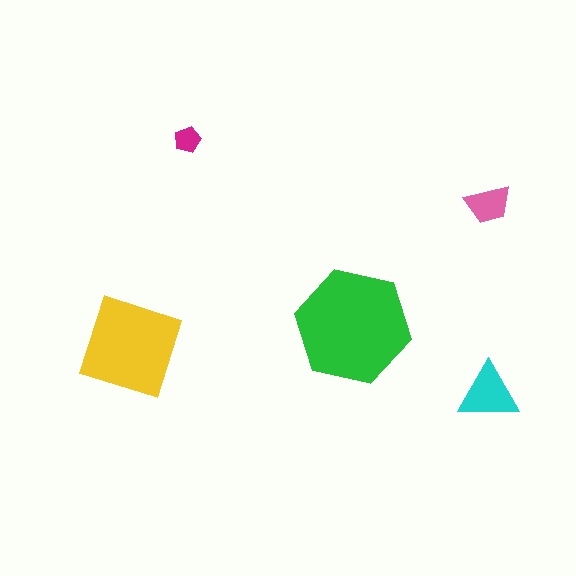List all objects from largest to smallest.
The green hexagon, the yellow diamond, the cyan triangle, the pink trapezoid, the magenta pentagon.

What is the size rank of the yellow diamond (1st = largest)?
2nd.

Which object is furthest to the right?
The pink trapezoid is rightmost.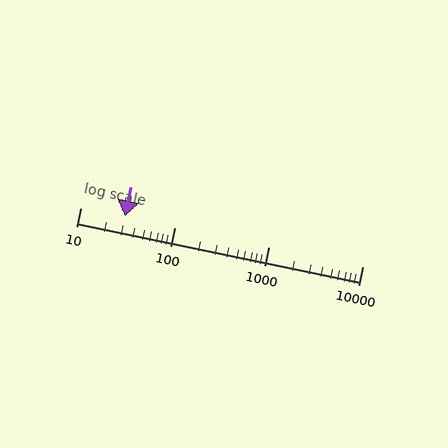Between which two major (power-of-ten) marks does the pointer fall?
The pointer is between 10 and 100.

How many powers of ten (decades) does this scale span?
The scale spans 3 decades, from 10 to 10000.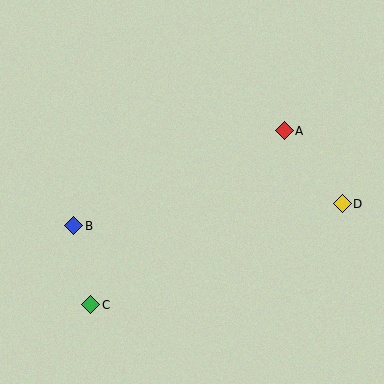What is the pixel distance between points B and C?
The distance between B and C is 81 pixels.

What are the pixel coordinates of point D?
Point D is at (342, 204).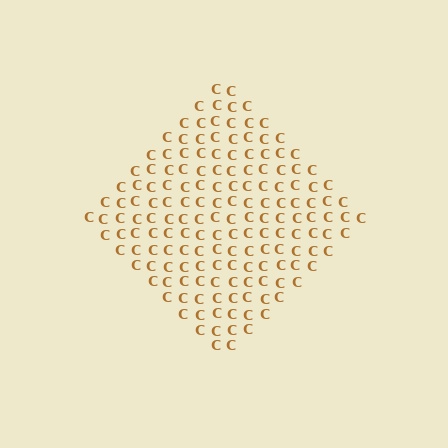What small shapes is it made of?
It is made of small letter C's.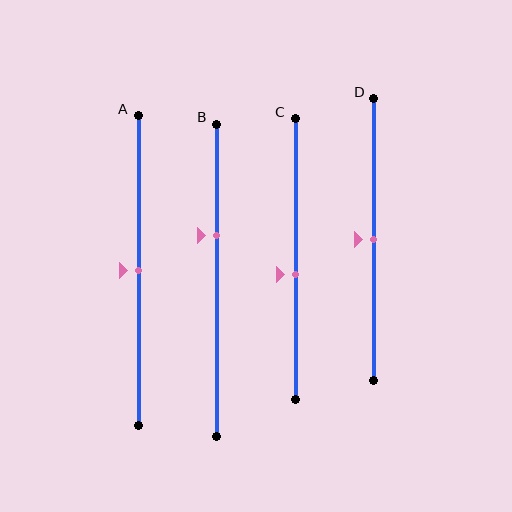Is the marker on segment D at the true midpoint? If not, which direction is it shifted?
Yes, the marker on segment D is at the true midpoint.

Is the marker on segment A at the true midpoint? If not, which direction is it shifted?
Yes, the marker on segment A is at the true midpoint.